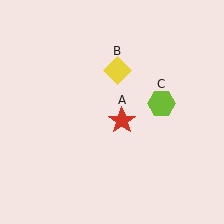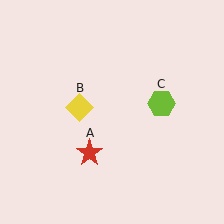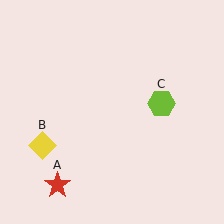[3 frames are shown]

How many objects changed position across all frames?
2 objects changed position: red star (object A), yellow diamond (object B).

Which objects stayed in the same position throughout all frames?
Lime hexagon (object C) remained stationary.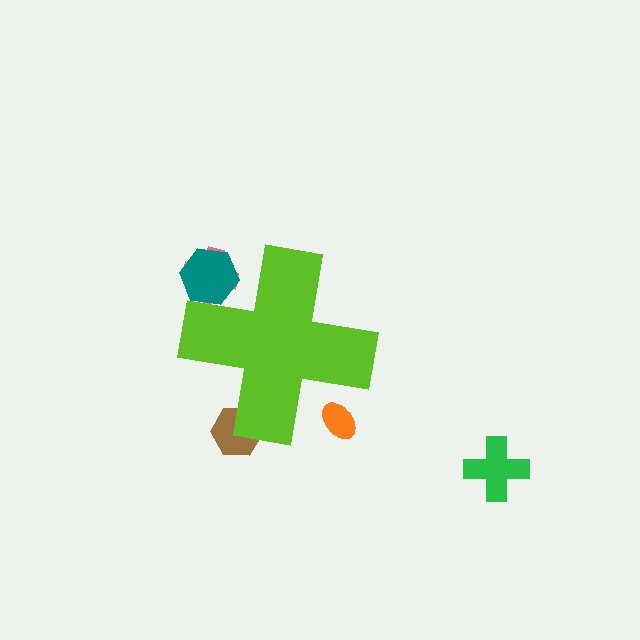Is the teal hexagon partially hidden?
Yes, the teal hexagon is partially hidden behind the lime cross.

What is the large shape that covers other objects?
A lime cross.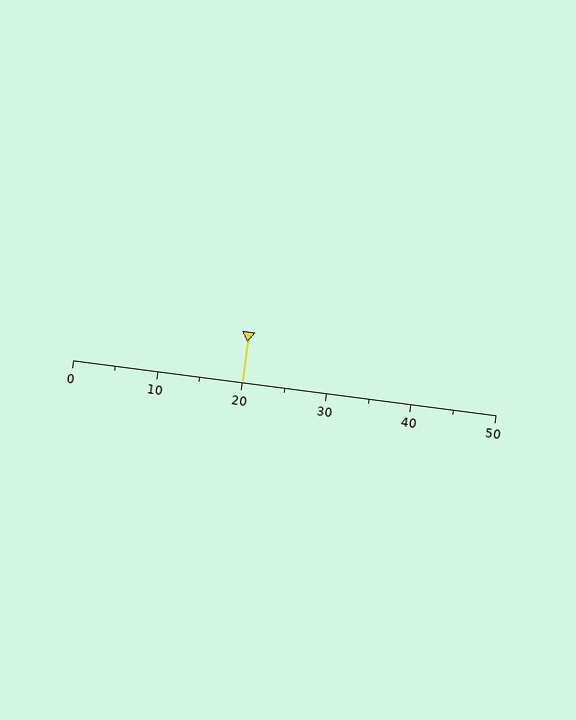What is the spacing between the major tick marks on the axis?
The major ticks are spaced 10 apart.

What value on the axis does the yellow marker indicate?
The marker indicates approximately 20.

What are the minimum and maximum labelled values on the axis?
The axis runs from 0 to 50.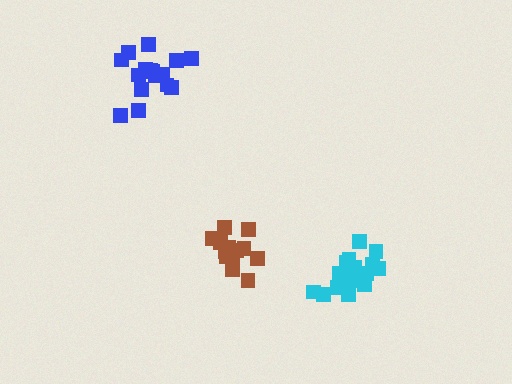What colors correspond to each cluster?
The clusters are colored: brown, blue, cyan.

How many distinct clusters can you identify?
There are 3 distinct clusters.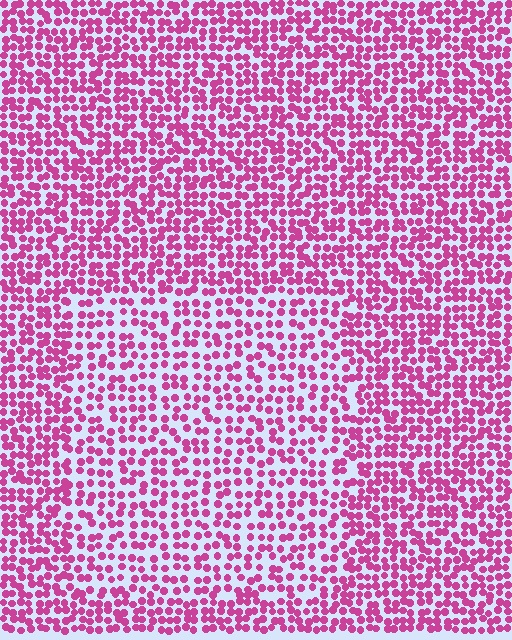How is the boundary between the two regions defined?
The boundary is defined by a change in element density (approximately 1.5x ratio). All elements are the same color, size, and shape.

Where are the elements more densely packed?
The elements are more densely packed outside the rectangle boundary.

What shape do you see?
I see a rectangle.